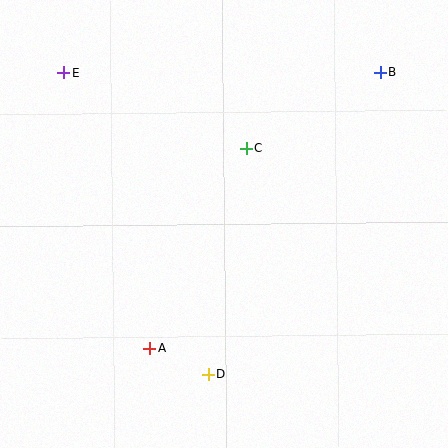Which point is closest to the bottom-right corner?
Point D is closest to the bottom-right corner.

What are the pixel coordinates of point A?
Point A is at (150, 348).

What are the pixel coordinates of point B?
Point B is at (380, 73).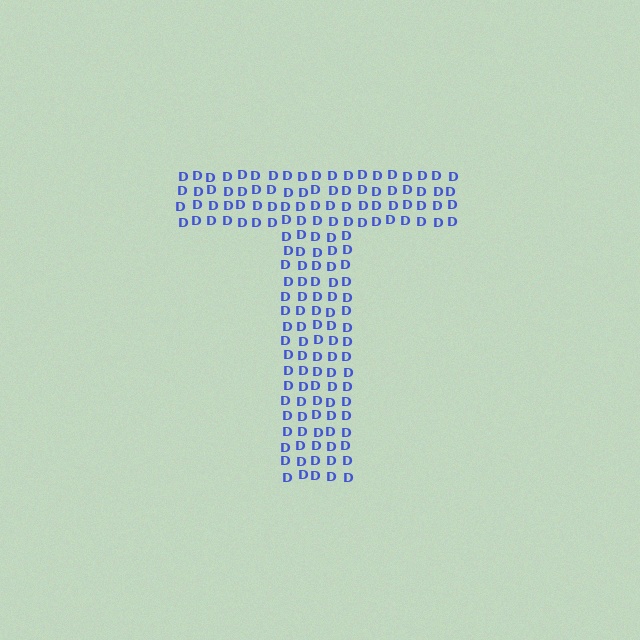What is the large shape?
The large shape is the letter T.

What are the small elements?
The small elements are letter D's.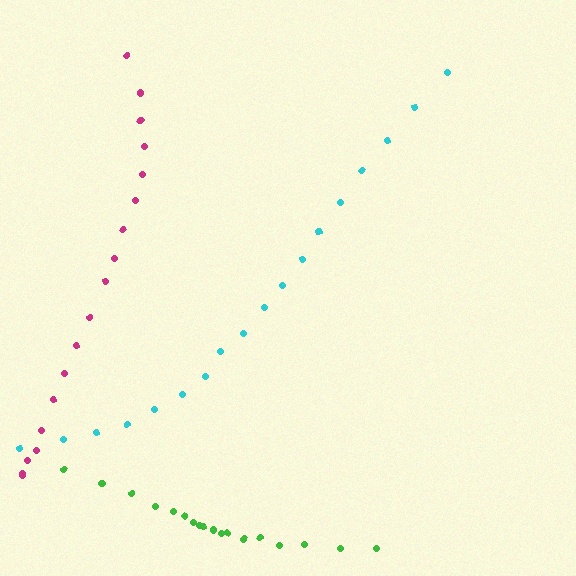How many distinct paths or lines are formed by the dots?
There are 3 distinct paths.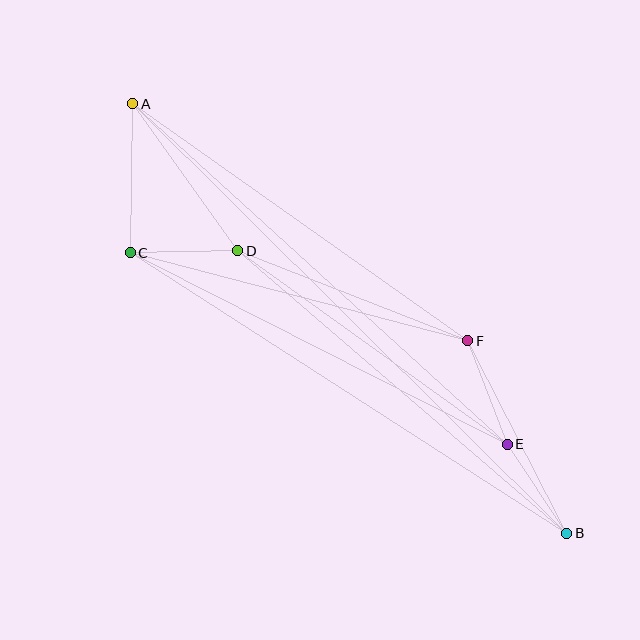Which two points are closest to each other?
Points B and E are closest to each other.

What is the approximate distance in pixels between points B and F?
The distance between B and F is approximately 216 pixels.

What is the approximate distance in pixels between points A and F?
The distance between A and F is approximately 410 pixels.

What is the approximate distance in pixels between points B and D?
The distance between B and D is approximately 433 pixels.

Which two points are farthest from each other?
Points A and B are farthest from each other.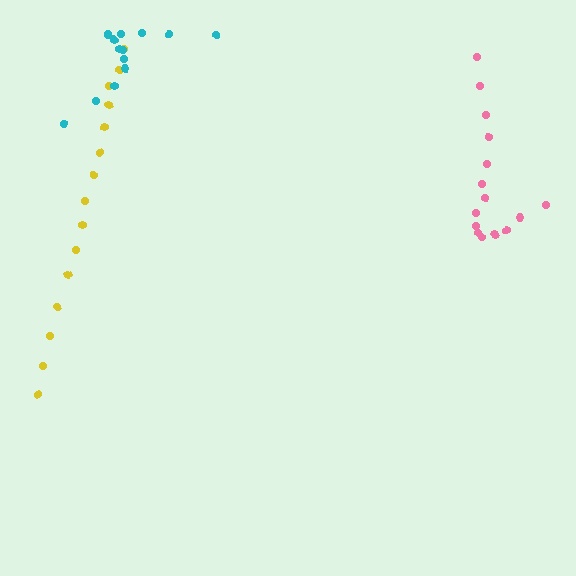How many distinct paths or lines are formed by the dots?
There are 3 distinct paths.